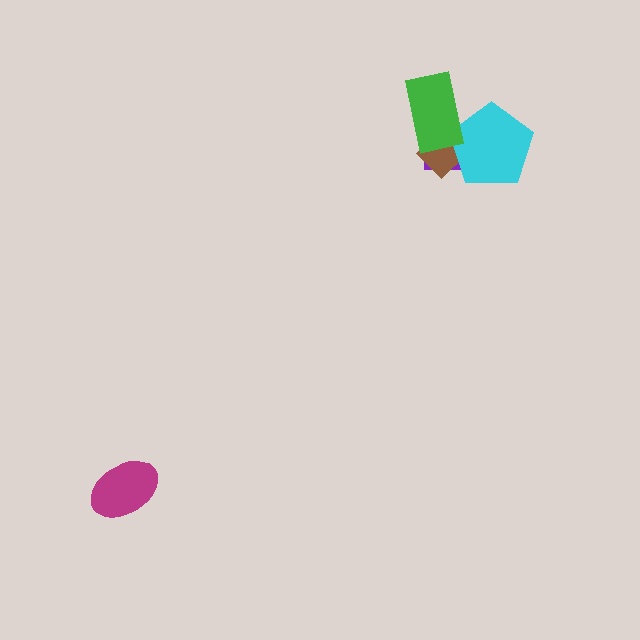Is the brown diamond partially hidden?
Yes, it is partially covered by another shape.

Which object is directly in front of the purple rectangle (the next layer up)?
The brown diamond is directly in front of the purple rectangle.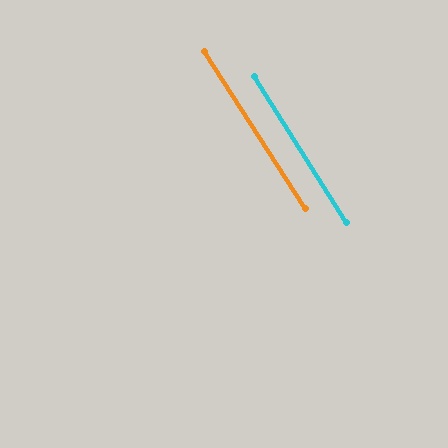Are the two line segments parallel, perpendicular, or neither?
Parallel — their directions differ by only 1.0°.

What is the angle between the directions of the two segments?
Approximately 1 degree.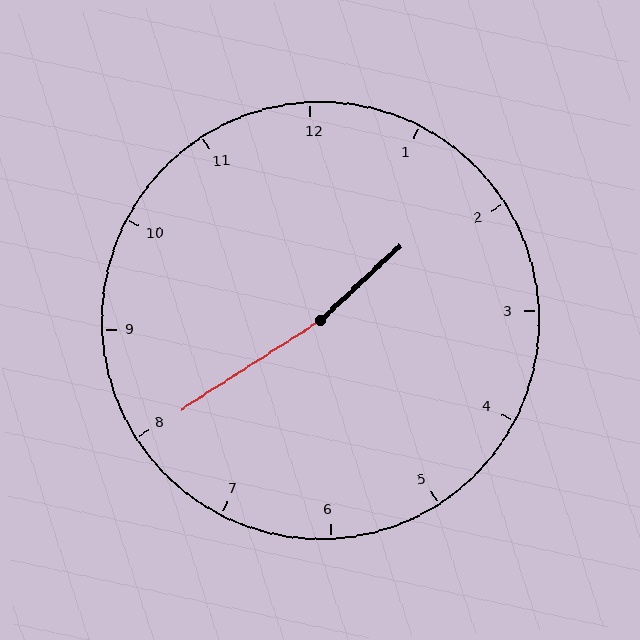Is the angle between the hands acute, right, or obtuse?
It is obtuse.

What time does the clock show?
1:40.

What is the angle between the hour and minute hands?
Approximately 170 degrees.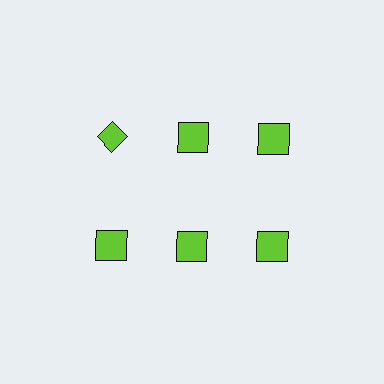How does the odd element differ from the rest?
It has a different shape: diamond instead of square.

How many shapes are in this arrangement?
There are 6 shapes arranged in a grid pattern.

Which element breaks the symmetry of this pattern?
The lime diamond in the top row, leftmost column breaks the symmetry. All other shapes are lime squares.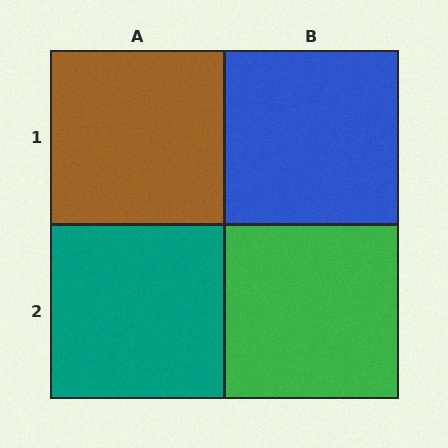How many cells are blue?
1 cell is blue.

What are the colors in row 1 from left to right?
Brown, blue.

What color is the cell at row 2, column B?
Green.